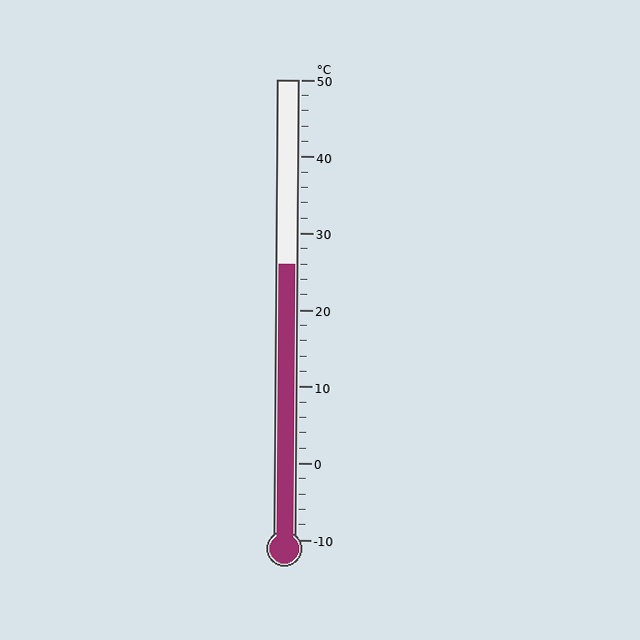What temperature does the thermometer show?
The thermometer shows approximately 26°C.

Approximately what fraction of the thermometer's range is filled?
The thermometer is filled to approximately 60% of its range.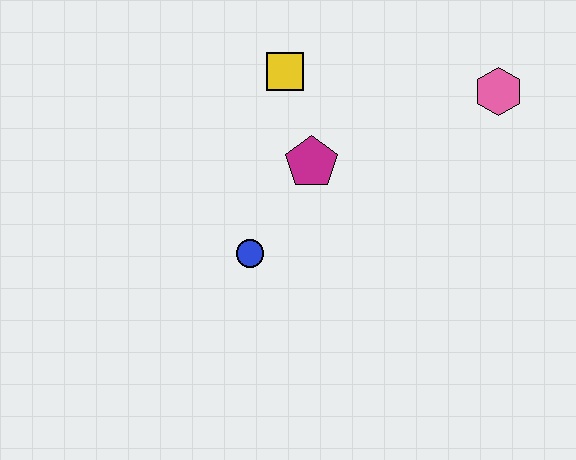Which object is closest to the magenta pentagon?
The yellow square is closest to the magenta pentagon.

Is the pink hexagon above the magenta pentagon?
Yes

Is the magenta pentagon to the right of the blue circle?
Yes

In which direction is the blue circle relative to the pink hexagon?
The blue circle is to the left of the pink hexagon.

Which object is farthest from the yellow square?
The pink hexagon is farthest from the yellow square.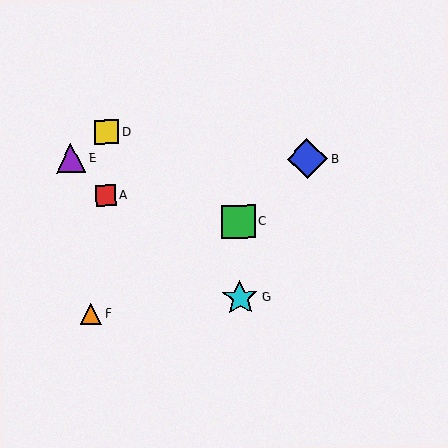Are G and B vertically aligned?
No, G is at x≈240 and B is at x≈307.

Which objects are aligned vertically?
Objects C, G are aligned vertically.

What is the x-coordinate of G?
Object G is at x≈240.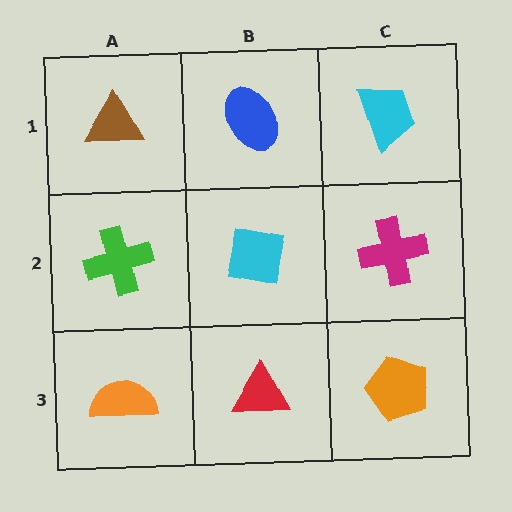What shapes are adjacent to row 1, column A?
A green cross (row 2, column A), a blue ellipse (row 1, column B).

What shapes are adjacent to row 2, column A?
A brown triangle (row 1, column A), an orange semicircle (row 3, column A), a cyan square (row 2, column B).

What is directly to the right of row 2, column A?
A cyan square.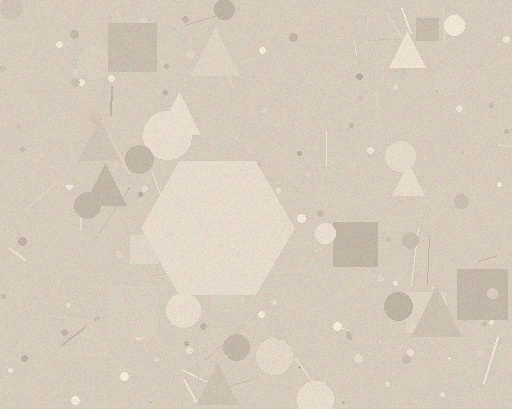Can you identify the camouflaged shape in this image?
The camouflaged shape is a hexagon.